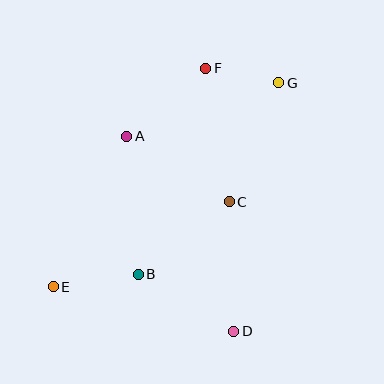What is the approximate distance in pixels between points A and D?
The distance between A and D is approximately 223 pixels.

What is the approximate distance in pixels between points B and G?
The distance between B and G is approximately 238 pixels.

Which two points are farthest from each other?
Points E and G are farthest from each other.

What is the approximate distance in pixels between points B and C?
The distance between B and C is approximately 116 pixels.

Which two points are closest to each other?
Points F and G are closest to each other.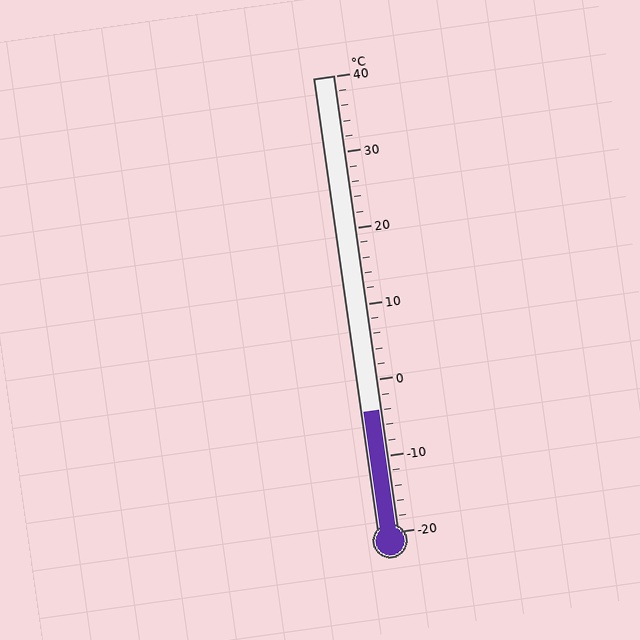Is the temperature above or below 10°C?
The temperature is below 10°C.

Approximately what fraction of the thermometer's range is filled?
The thermometer is filled to approximately 25% of its range.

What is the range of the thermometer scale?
The thermometer scale ranges from -20°C to 40°C.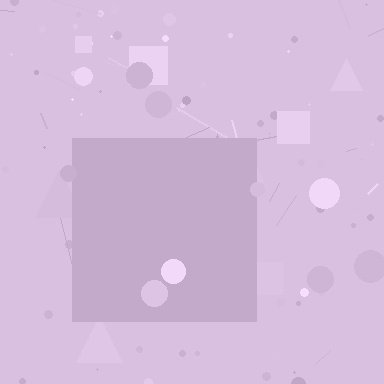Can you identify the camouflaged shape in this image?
The camouflaged shape is a square.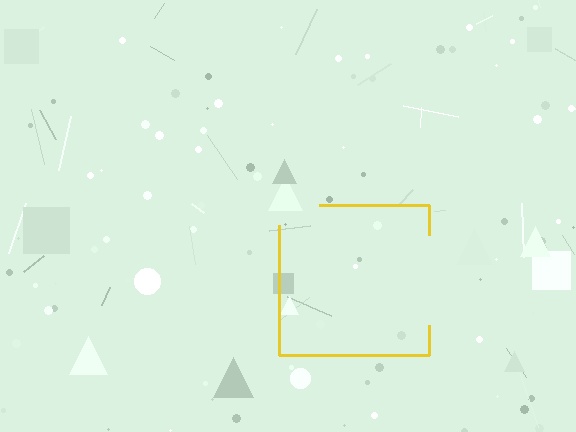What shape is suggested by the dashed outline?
The dashed outline suggests a square.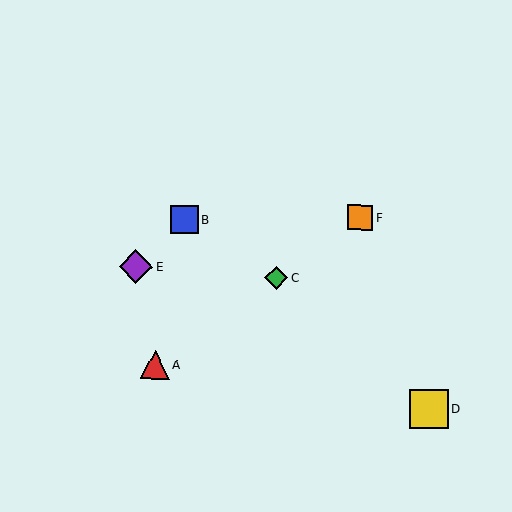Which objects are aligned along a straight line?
Objects A, C, F are aligned along a straight line.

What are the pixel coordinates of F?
Object F is at (360, 218).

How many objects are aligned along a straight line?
3 objects (A, C, F) are aligned along a straight line.